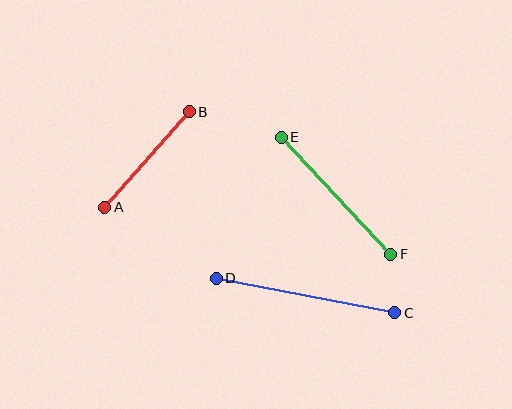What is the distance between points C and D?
The distance is approximately 182 pixels.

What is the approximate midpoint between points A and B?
The midpoint is at approximately (147, 159) pixels.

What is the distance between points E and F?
The distance is approximately 160 pixels.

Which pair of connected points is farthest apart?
Points C and D are farthest apart.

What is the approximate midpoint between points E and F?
The midpoint is at approximately (336, 196) pixels.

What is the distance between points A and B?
The distance is approximately 128 pixels.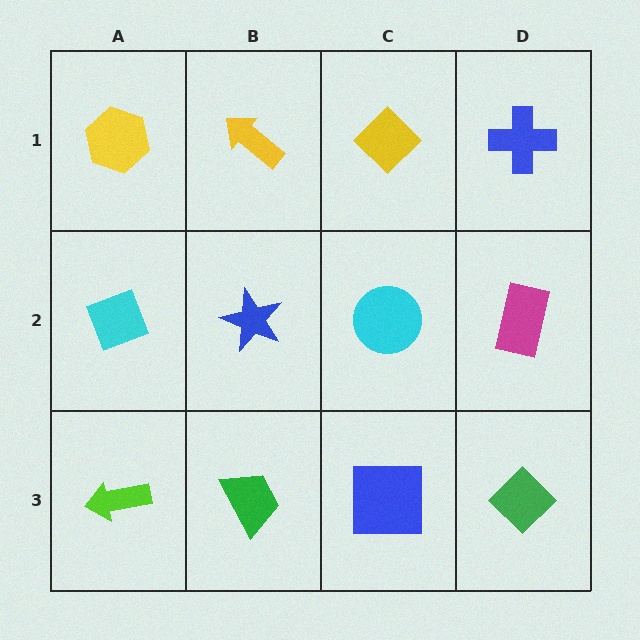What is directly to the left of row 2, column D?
A cyan circle.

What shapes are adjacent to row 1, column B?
A blue star (row 2, column B), a yellow hexagon (row 1, column A), a yellow diamond (row 1, column C).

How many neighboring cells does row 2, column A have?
3.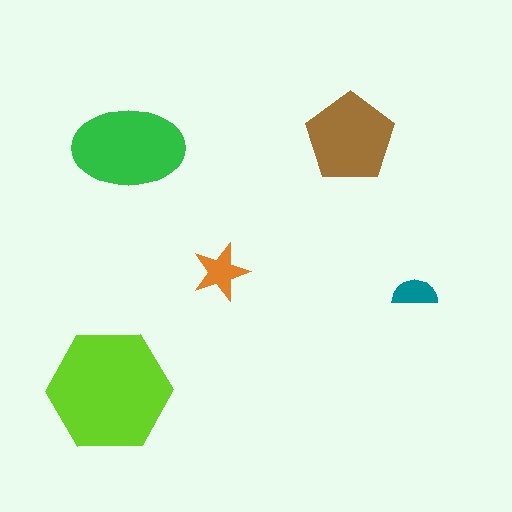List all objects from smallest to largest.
The teal semicircle, the orange star, the brown pentagon, the green ellipse, the lime hexagon.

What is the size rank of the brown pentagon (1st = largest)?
3rd.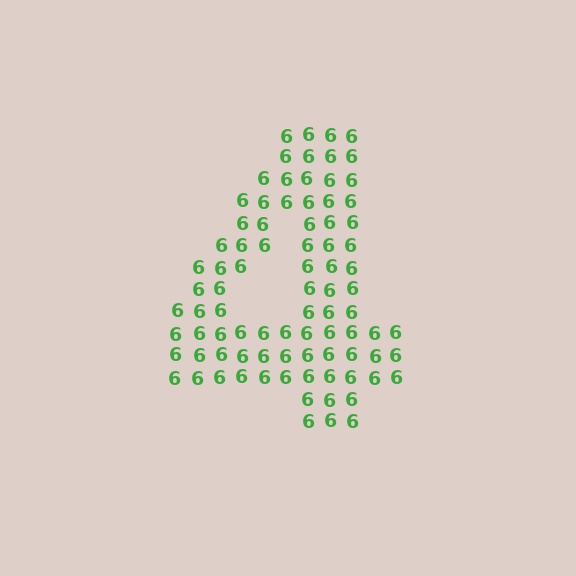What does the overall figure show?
The overall figure shows the digit 4.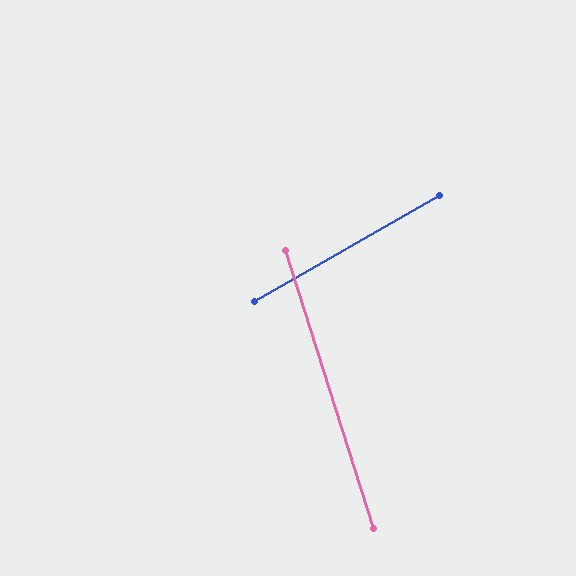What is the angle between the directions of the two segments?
Approximately 78 degrees.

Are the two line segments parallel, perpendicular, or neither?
Neither parallel nor perpendicular — they differ by about 78°.